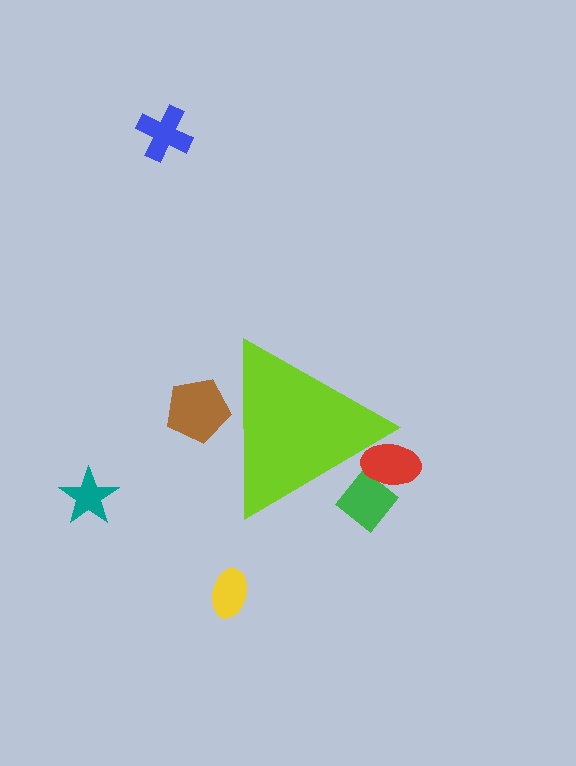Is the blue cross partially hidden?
No, the blue cross is fully visible.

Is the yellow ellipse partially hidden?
No, the yellow ellipse is fully visible.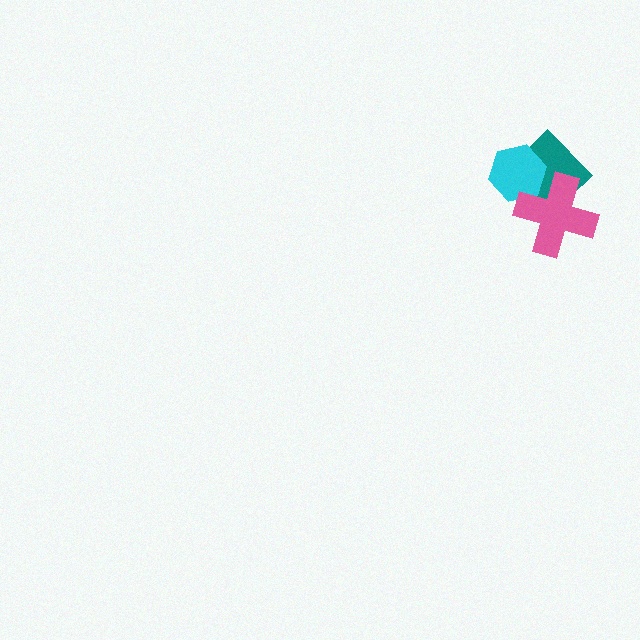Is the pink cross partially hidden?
No, no other shape covers it.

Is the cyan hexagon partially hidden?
Yes, it is partially covered by another shape.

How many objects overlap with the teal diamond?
2 objects overlap with the teal diamond.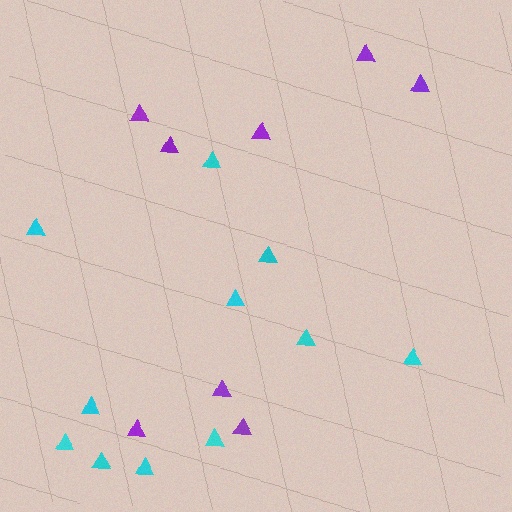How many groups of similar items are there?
There are 2 groups: one group of cyan triangles (11) and one group of purple triangles (8).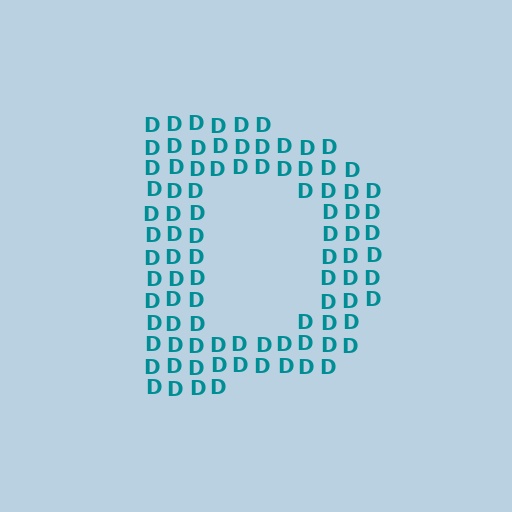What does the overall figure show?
The overall figure shows the letter D.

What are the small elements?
The small elements are letter D's.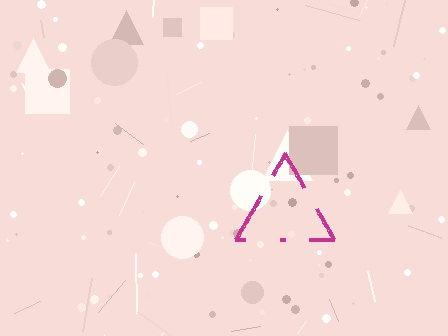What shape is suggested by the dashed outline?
The dashed outline suggests a triangle.